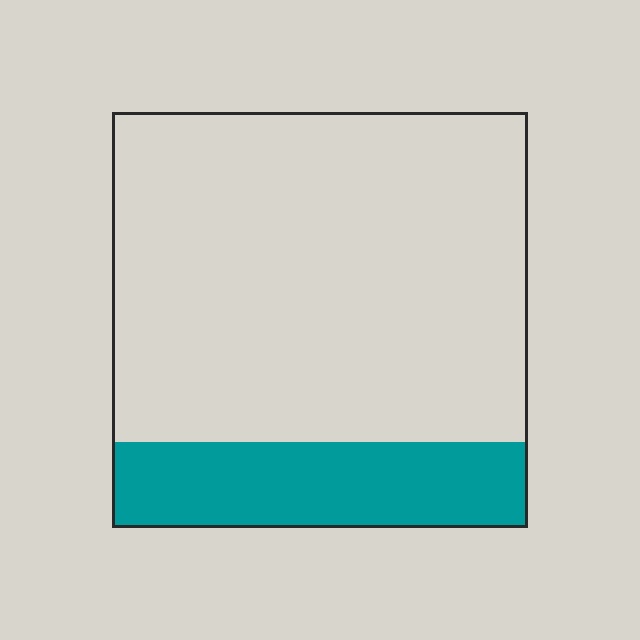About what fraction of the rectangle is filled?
About one fifth (1/5).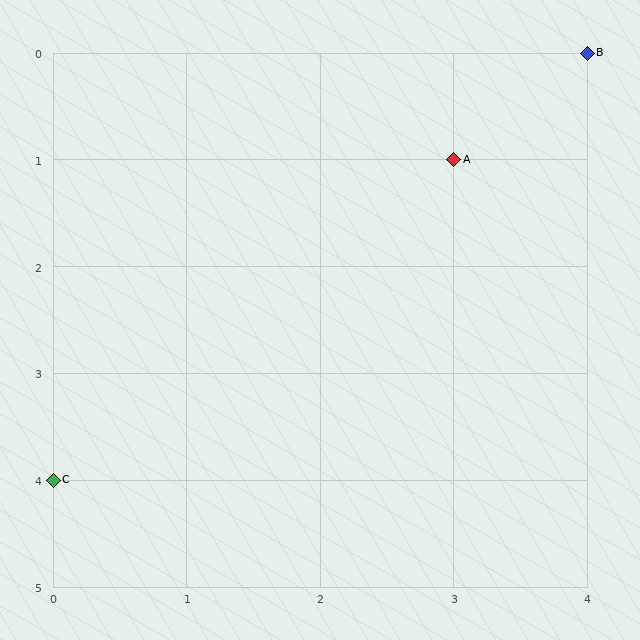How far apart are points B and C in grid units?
Points B and C are 4 columns and 4 rows apart (about 5.7 grid units diagonally).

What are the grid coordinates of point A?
Point A is at grid coordinates (3, 1).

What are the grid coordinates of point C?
Point C is at grid coordinates (0, 4).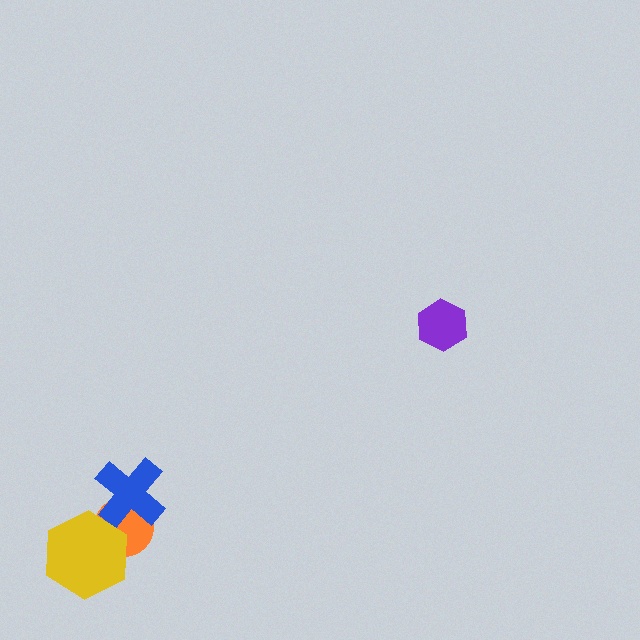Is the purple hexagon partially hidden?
No, no other shape covers it.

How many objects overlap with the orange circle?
2 objects overlap with the orange circle.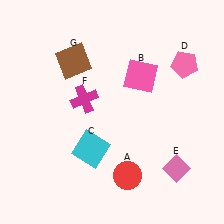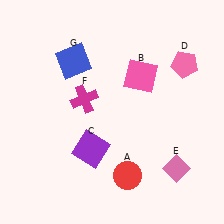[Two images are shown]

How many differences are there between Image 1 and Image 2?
There are 2 differences between the two images.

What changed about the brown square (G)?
In Image 1, G is brown. In Image 2, it changed to blue.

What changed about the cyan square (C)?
In Image 1, C is cyan. In Image 2, it changed to purple.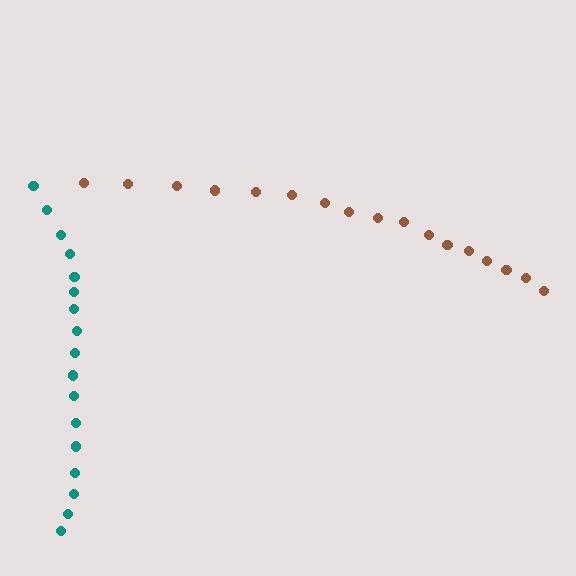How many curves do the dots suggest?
There are 2 distinct paths.